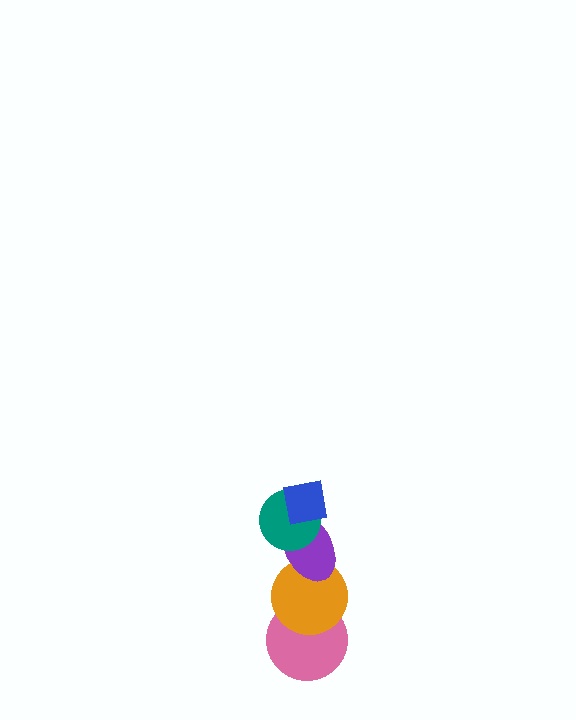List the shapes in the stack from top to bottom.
From top to bottom: the blue square, the teal circle, the purple ellipse, the orange circle, the pink circle.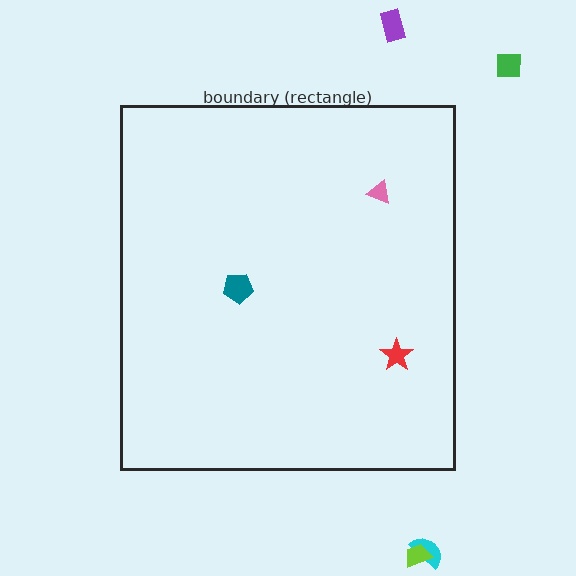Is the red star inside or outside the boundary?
Inside.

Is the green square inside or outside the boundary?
Outside.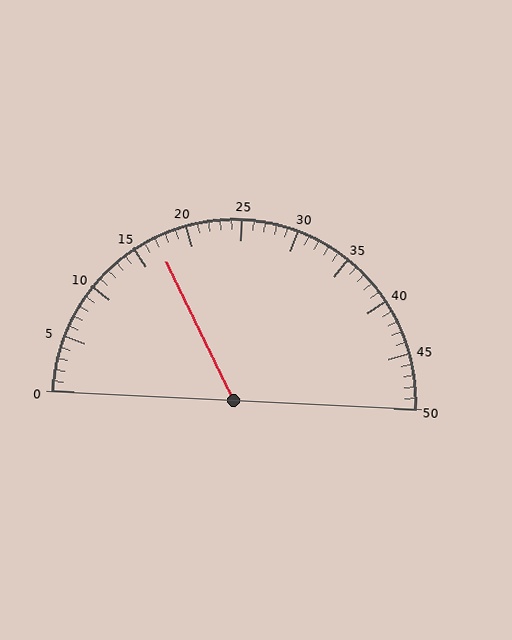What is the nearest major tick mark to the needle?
The nearest major tick mark is 15.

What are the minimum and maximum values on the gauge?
The gauge ranges from 0 to 50.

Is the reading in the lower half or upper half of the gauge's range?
The reading is in the lower half of the range (0 to 50).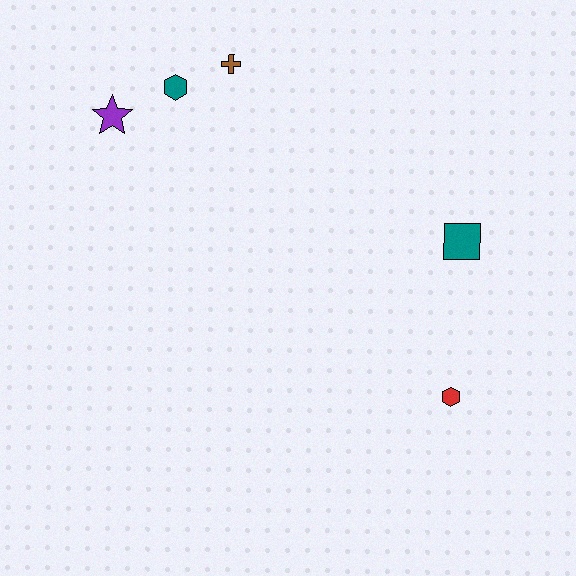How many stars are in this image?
There is 1 star.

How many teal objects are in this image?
There are 2 teal objects.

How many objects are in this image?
There are 5 objects.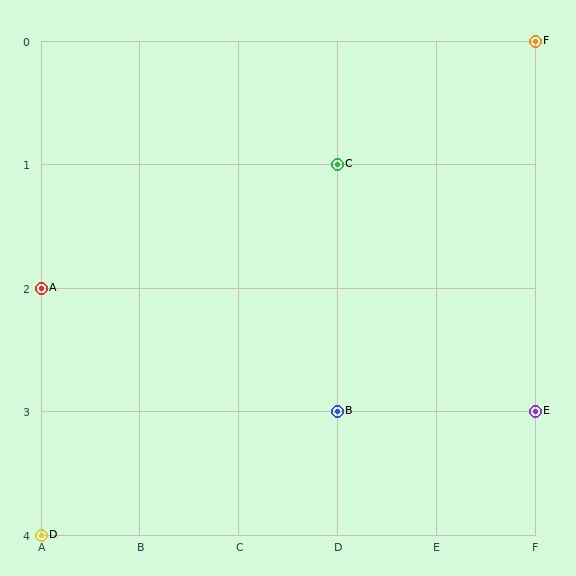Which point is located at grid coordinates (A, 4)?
Point D is at (A, 4).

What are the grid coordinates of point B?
Point B is at grid coordinates (D, 3).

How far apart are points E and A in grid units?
Points E and A are 5 columns and 1 row apart (about 5.1 grid units diagonally).